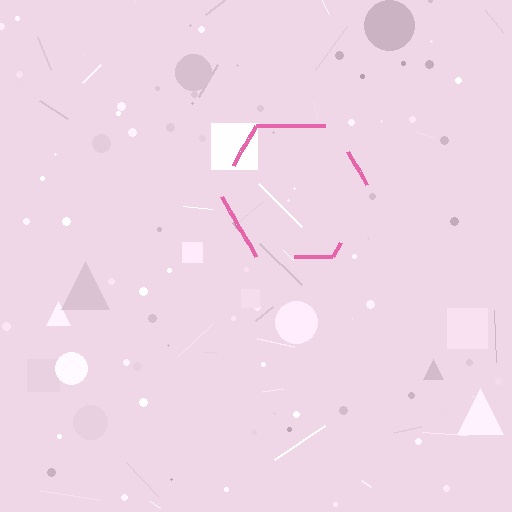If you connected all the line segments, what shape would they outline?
They would outline a hexagon.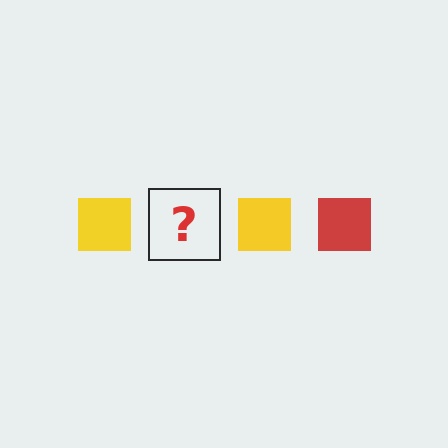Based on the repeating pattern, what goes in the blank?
The blank should be a red square.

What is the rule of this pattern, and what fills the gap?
The rule is that the pattern cycles through yellow, red squares. The gap should be filled with a red square.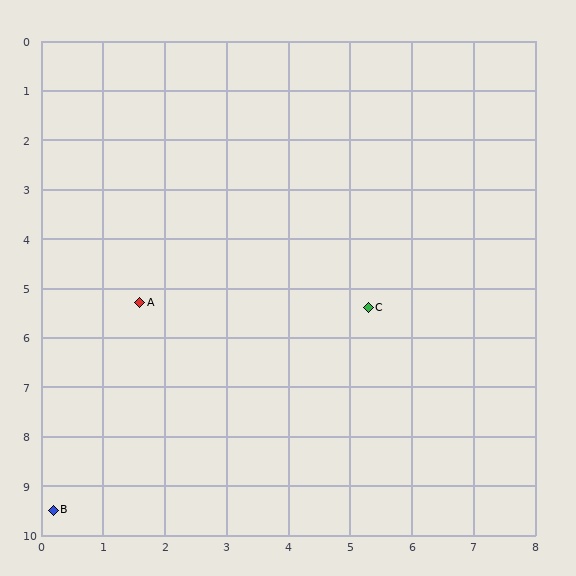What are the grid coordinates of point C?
Point C is at approximately (5.3, 5.4).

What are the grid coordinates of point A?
Point A is at approximately (1.6, 5.3).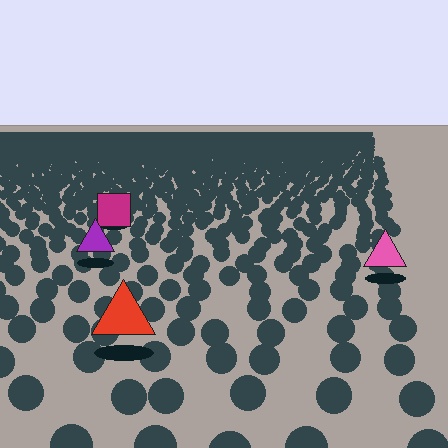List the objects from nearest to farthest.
From nearest to farthest: the red triangle, the pink triangle, the purple triangle, the magenta square.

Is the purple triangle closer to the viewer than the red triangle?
No. The red triangle is closer — you can tell from the texture gradient: the ground texture is coarser near it.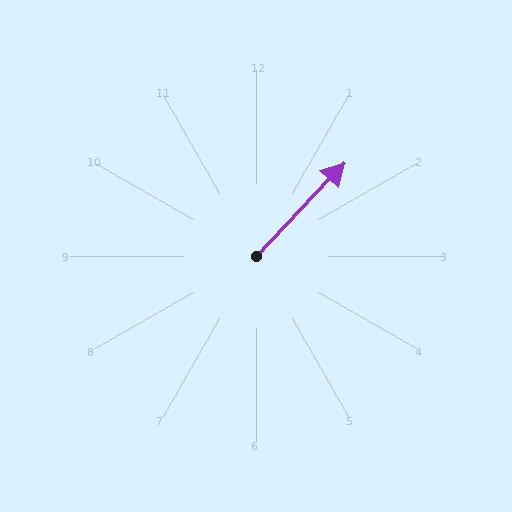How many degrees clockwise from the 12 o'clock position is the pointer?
Approximately 43 degrees.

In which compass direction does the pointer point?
Northeast.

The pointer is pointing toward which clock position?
Roughly 1 o'clock.